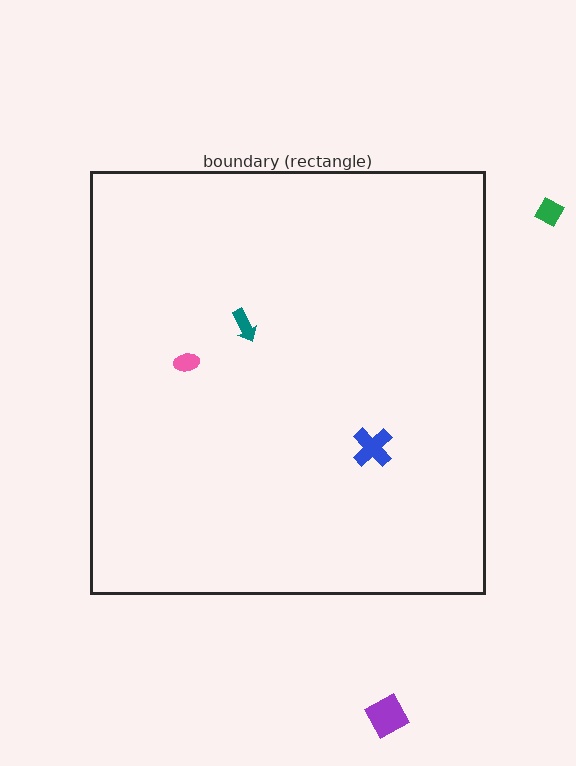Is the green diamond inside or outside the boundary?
Outside.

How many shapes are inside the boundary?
3 inside, 2 outside.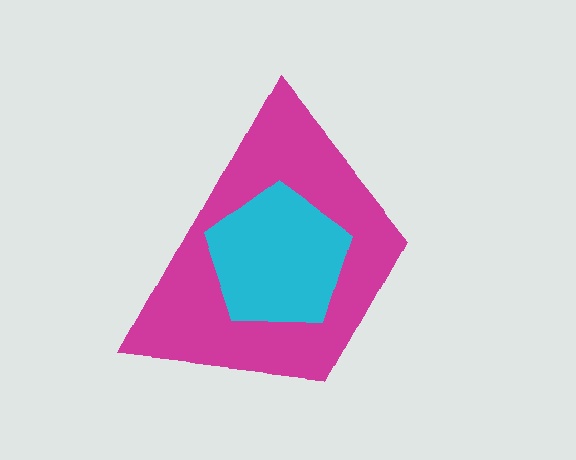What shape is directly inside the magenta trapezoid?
The cyan pentagon.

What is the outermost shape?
The magenta trapezoid.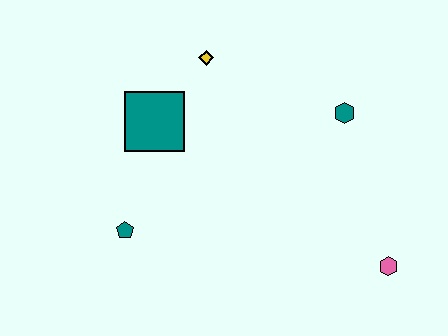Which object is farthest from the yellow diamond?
The pink hexagon is farthest from the yellow diamond.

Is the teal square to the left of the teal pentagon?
No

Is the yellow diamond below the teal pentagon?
No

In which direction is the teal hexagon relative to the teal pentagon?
The teal hexagon is to the right of the teal pentagon.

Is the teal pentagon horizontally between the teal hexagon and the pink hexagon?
No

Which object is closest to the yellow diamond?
The teal square is closest to the yellow diamond.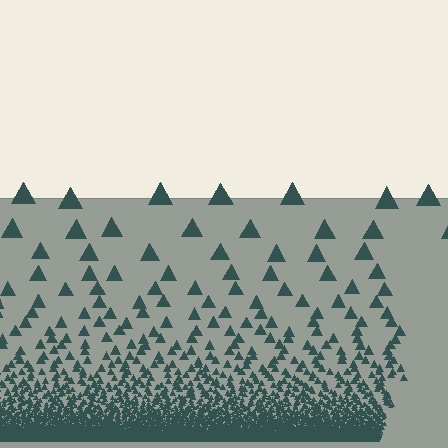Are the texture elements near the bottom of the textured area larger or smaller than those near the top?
Smaller. The gradient is inverted — elements near the bottom are smaller and denser.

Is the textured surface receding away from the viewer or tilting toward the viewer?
The surface appears to tilt toward the viewer. Texture elements get larger and sparser toward the top.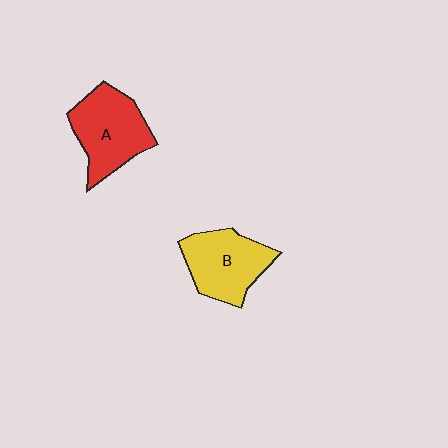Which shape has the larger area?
Shape A (red).